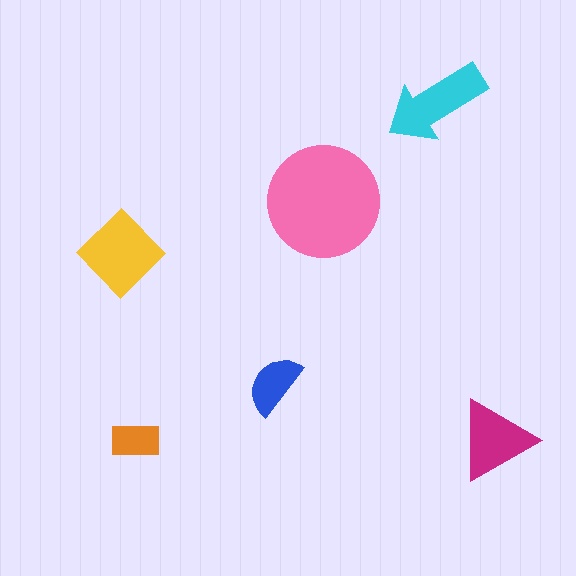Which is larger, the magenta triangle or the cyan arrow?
The cyan arrow.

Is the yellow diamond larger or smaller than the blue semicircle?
Larger.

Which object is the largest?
The pink circle.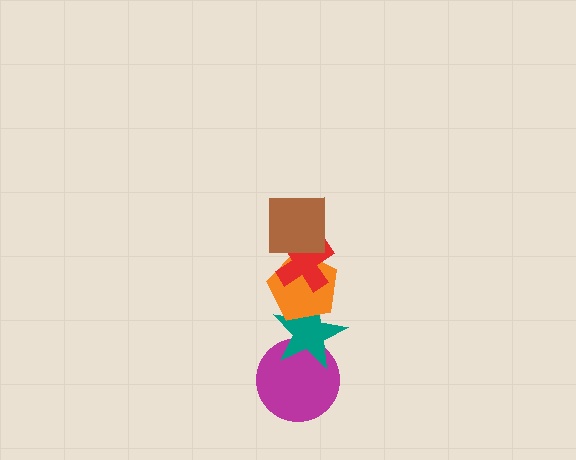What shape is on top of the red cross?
The brown square is on top of the red cross.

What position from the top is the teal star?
The teal star is 4th from the top.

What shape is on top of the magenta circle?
The teal star is on top of the magenta circle.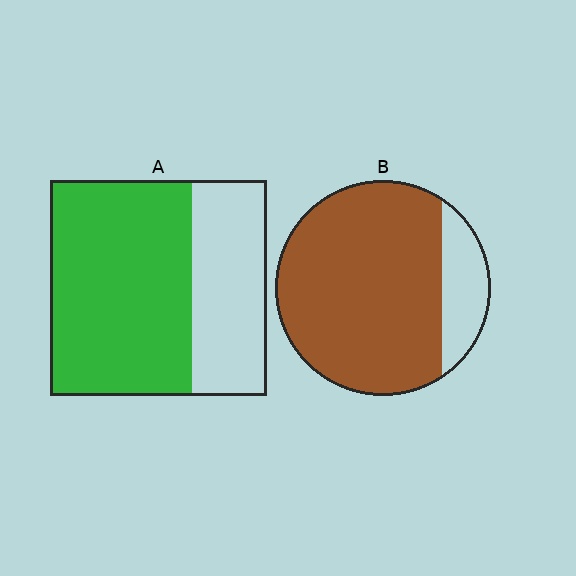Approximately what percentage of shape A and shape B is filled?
A is approximately 65% and B is approximately 85%.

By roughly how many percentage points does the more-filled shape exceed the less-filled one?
By roughly 20 percentage points (B over A).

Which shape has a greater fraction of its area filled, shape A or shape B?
Shape B.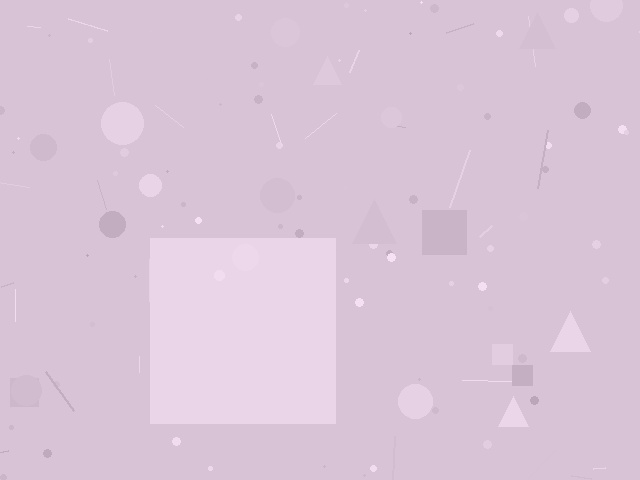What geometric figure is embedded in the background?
A square is embedded in the background.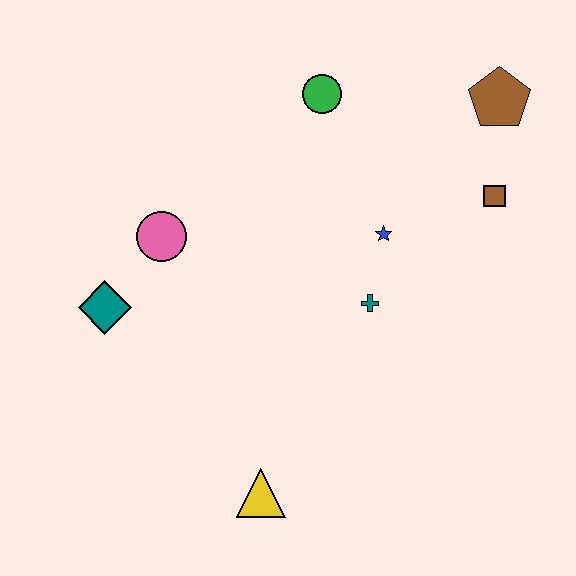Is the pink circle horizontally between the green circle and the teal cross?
No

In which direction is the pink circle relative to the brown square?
The pink circle is to the left of the brown square.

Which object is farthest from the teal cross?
The teal diamond is farthest from the teal cross.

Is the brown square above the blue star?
Yes